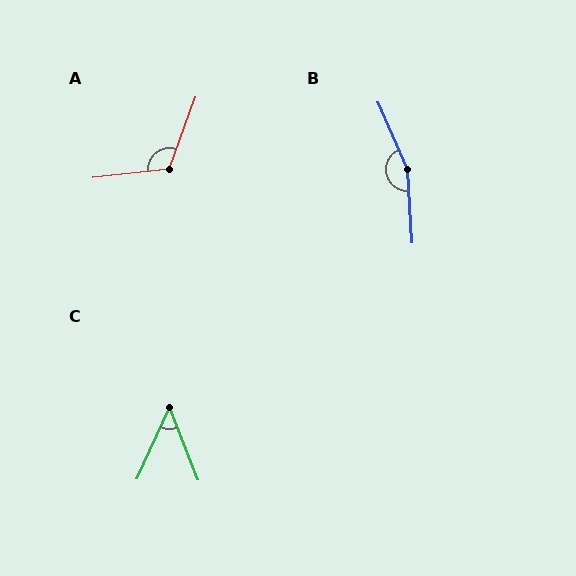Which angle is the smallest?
C, at approximately 46 degrees.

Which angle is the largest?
B, at approximately 160 degrees.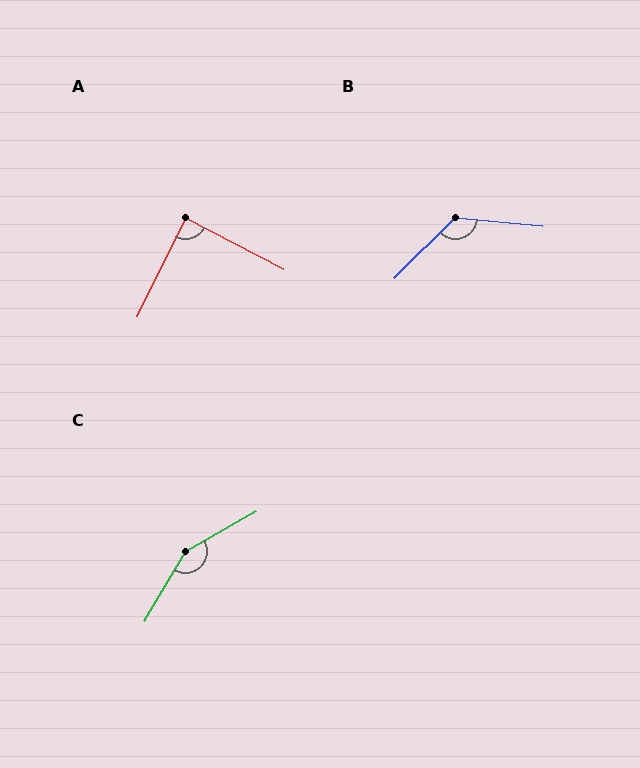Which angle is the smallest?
A, at approximately 88 degrees.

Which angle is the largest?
C, at approximately 150 degrees.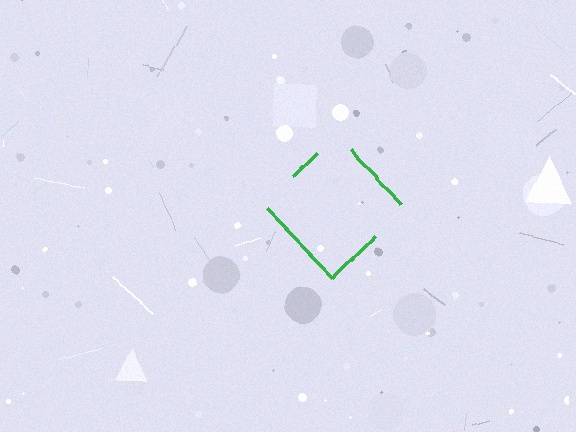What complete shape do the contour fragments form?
The contour fragments form a diamond.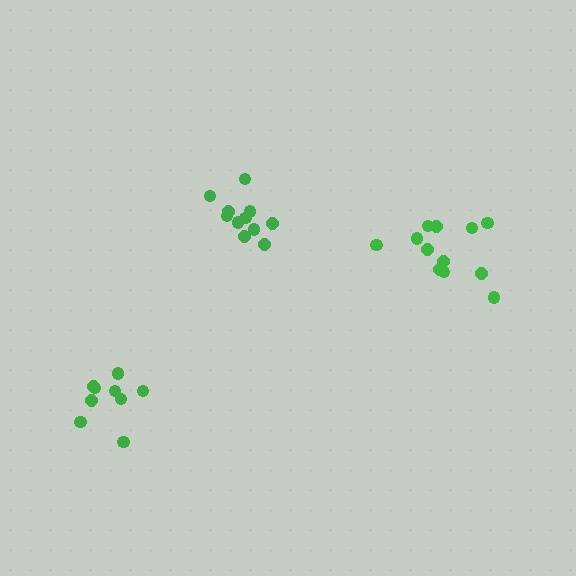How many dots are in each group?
Group 1: 12 dots, Group 2: 11 dots, Group 3: 9 dots (32 total).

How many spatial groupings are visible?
There are 3 spatial groupings.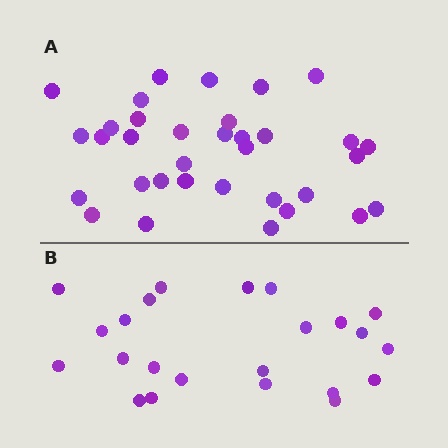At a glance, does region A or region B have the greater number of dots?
Region A (the top region) has more dots.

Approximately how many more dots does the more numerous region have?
Region A has roughly 12 or so more dots than region B.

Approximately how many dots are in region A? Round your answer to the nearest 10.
About 30 dots. (The exact count is 34, which rounds to 30.)